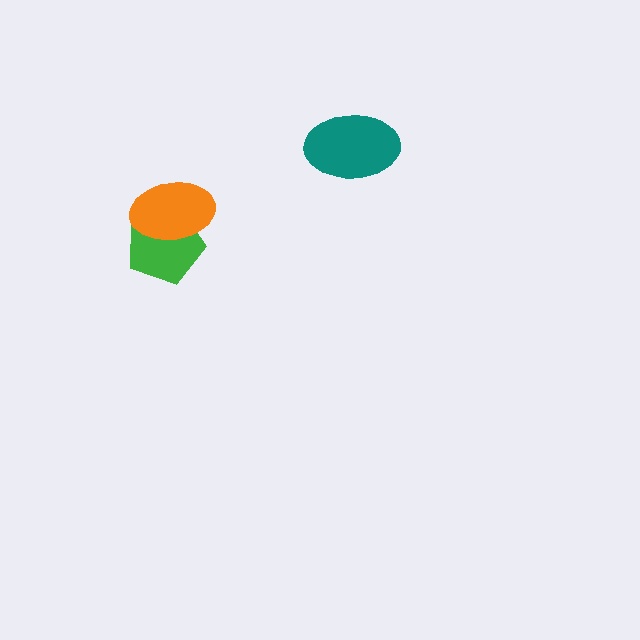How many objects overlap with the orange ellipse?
1 object overlaps with the orange ellipse.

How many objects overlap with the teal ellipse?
0 objects overlap with the teal ellipse.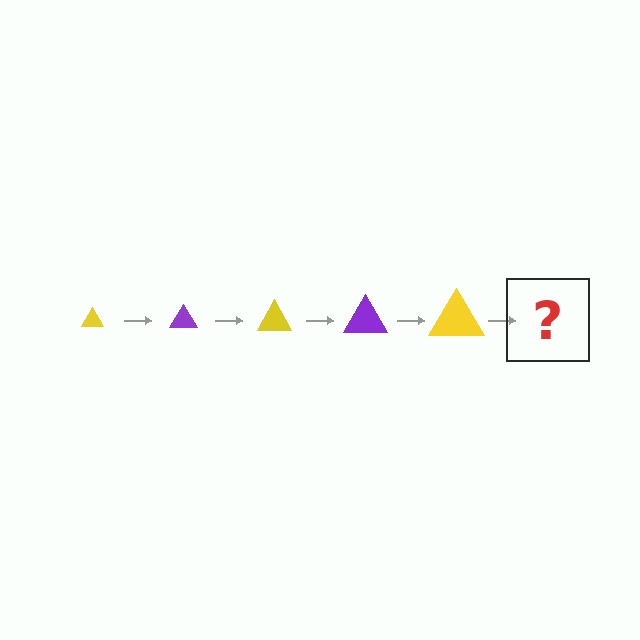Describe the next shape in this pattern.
It should be a purple triangle, larger than the previous one.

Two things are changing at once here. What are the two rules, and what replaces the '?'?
The two rules are that the triangle grows larger each step and the color cycles through yellow and purple. The '?' should be a purple triangle, larger than the previous one.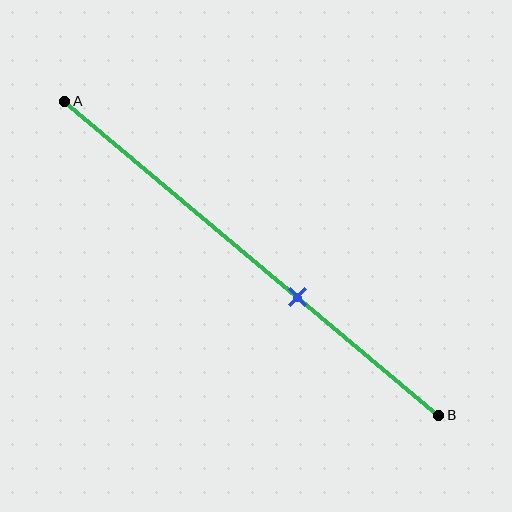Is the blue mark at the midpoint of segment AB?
No, the mark is at about 60% from A, not at the 50% midpoint.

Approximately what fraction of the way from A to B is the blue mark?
The blue mark is approximately 60% of the way from A to B.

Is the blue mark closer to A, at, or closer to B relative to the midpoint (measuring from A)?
The blue mark is closer to point B than the midpoint of segment AB.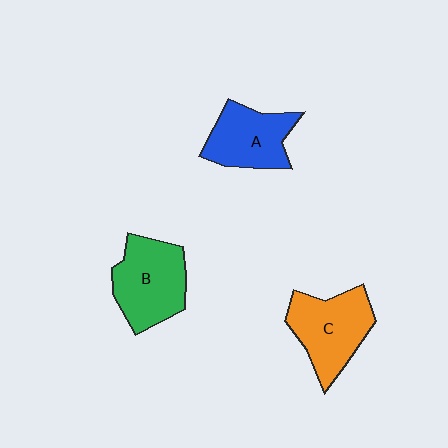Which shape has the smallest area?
Shape A (blue).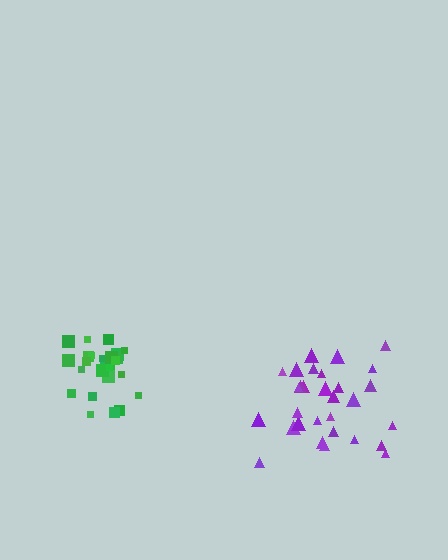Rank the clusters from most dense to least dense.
green, purple.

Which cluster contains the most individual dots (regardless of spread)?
Purple (30).